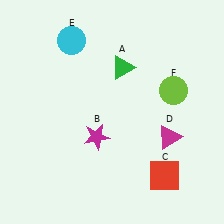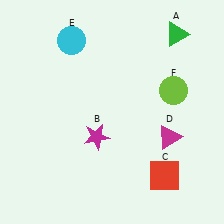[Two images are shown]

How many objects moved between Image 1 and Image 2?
1 object moved between the two images.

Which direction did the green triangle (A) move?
The green triangle (A) moved right.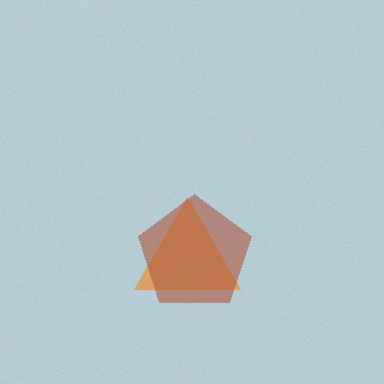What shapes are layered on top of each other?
The layered shapes are: an orange triangle, a brown pentagon.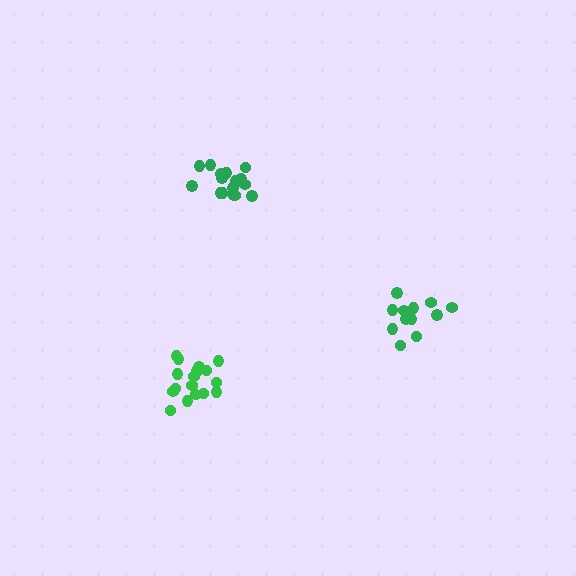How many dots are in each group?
Group 1: 12 dots, Group 2: 17 dots, Group 3: 17 dots (46 total).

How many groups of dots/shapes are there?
There are 3 groups.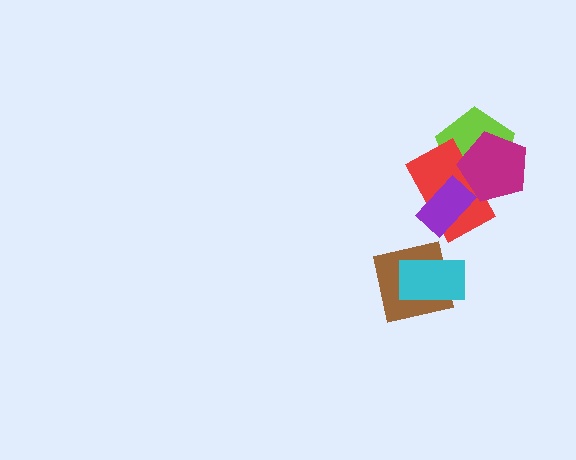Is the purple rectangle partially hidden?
No, no other shape covers it.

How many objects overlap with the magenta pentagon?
2 objects overlap with the magenta pentagon.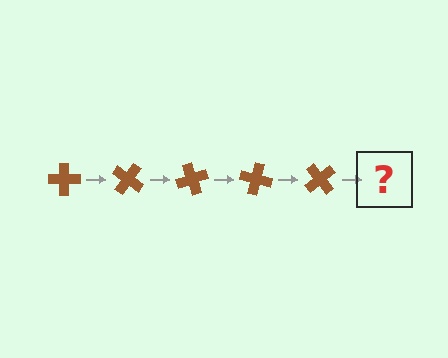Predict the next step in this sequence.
The next step is a brown cross rotated 175 degrees.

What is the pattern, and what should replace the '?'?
The pattern is that the cross rotates 35 degrees each step. The '?' should be a brown cross rotated 175 degrees.